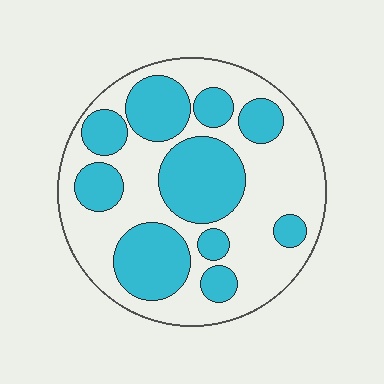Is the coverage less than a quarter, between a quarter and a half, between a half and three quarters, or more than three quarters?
Between a quarter and a half.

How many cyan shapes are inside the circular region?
10.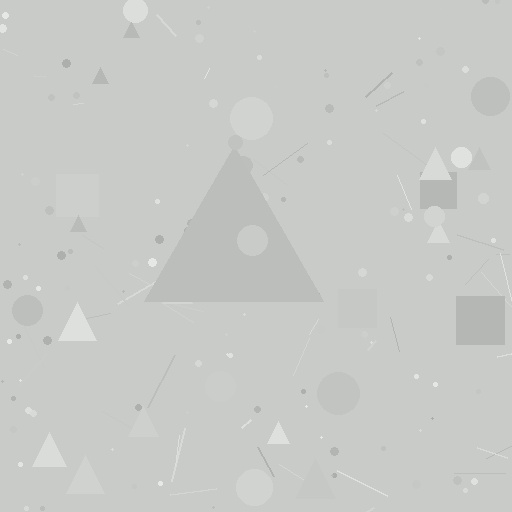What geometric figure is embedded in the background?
A triangle is embedded in the background.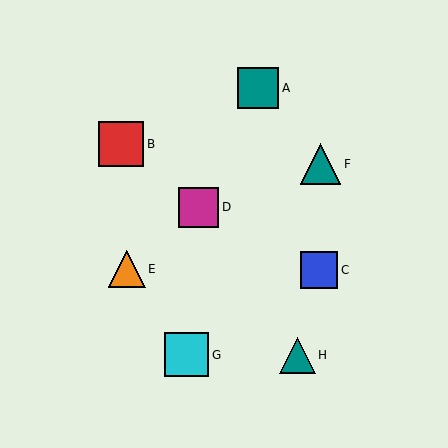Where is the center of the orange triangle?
The center of the orange triangle is at (127, 269).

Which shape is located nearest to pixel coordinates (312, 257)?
The blue square (labeled C) at (319, 270) is nearest to that location.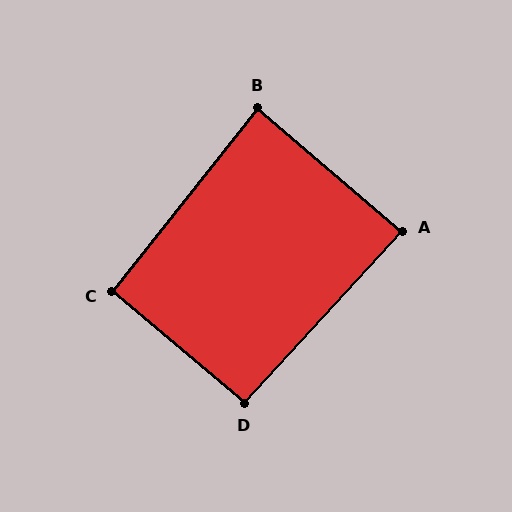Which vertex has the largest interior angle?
D, at approximately 92 degrees.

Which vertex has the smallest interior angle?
B, at approximately 88 degrees.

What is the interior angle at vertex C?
Approximately 92 degrees (approximately right).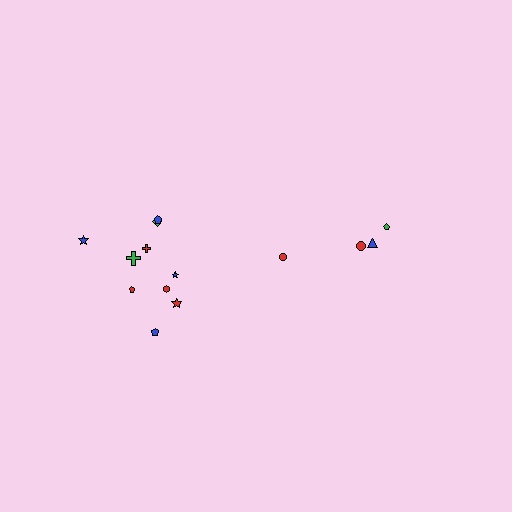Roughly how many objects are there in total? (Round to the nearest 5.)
Roughly 15 objects in total.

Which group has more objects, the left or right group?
The left group.